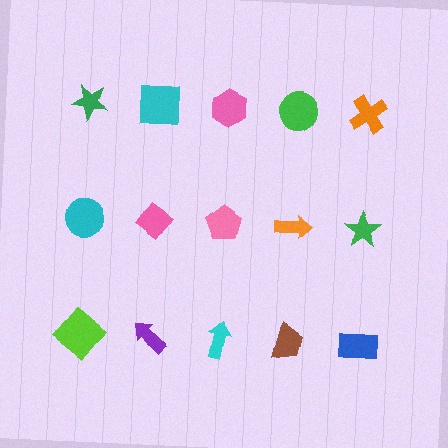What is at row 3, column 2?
A purple arrow.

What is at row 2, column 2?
A pink diamond.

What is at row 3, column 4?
A brown trapezoid.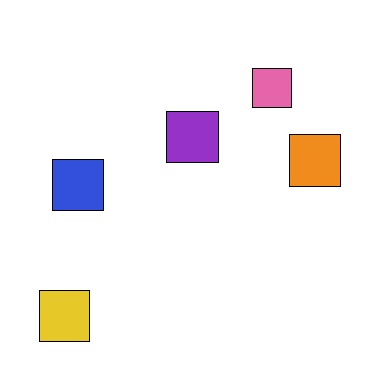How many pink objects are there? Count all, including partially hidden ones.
There is 1 pink object.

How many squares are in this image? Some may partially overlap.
There are 5 squares.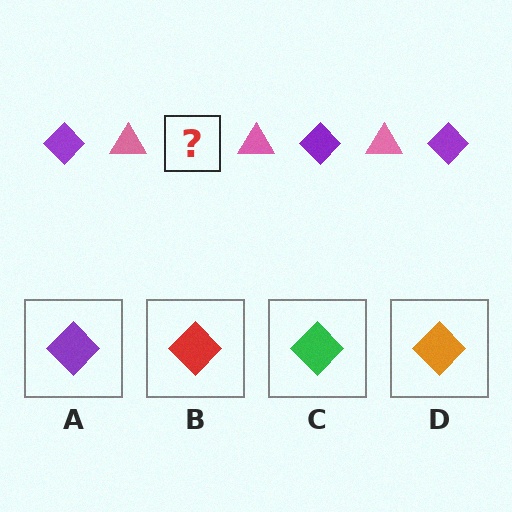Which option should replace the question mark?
Option A.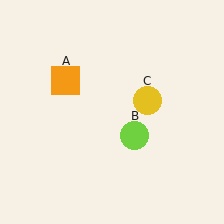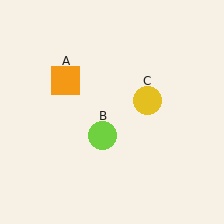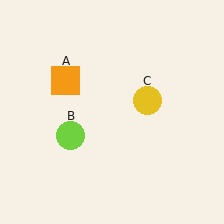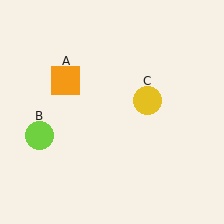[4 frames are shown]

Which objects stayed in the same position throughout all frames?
Orange square (object A) and yellow circle (object C) remained stationary.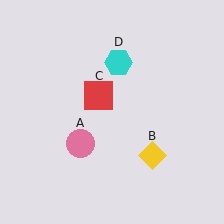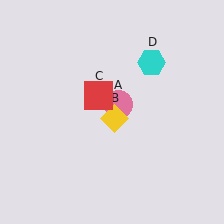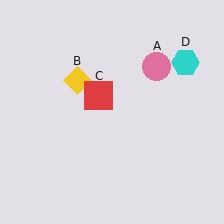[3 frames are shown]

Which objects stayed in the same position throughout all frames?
Red square (object C) remained stationary.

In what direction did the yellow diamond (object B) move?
The yellow diamond (object B) moved up and to the left.